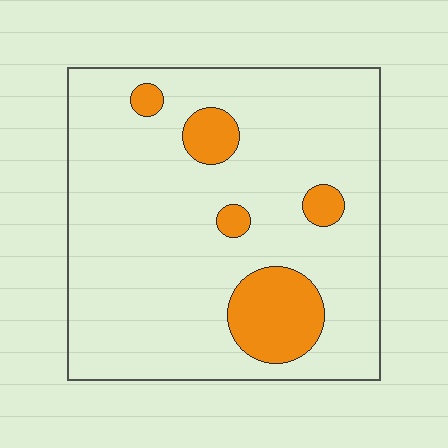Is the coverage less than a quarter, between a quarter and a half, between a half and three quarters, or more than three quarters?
Less than a quarter.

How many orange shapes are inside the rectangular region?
5.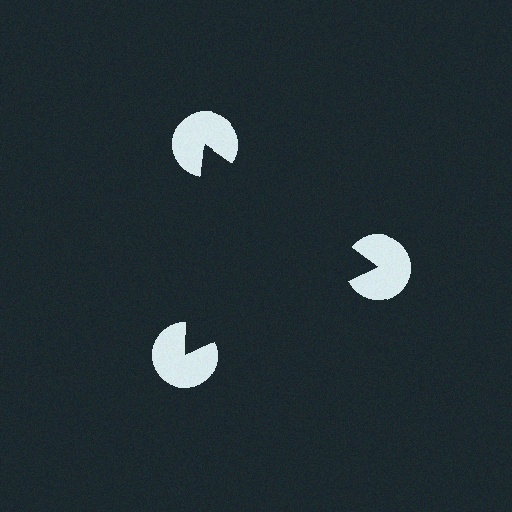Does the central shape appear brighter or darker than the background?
It typically appears slightly darker than the background, even though no actual brightness change is drawn.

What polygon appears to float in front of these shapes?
An illusory triangle — its edges are inferred from the aligned wedge cuts in the pac-man discs, not physically drawn.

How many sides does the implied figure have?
3 sides.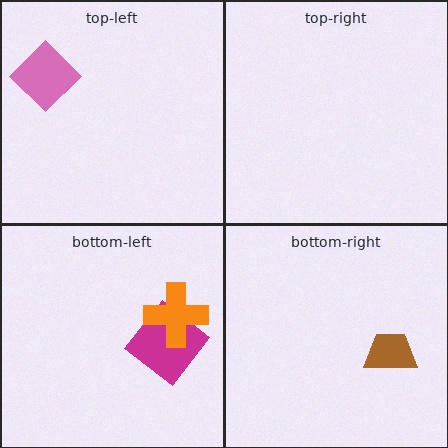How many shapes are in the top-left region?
1.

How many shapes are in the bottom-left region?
2.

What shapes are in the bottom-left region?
The magenta diamond, the orange cross.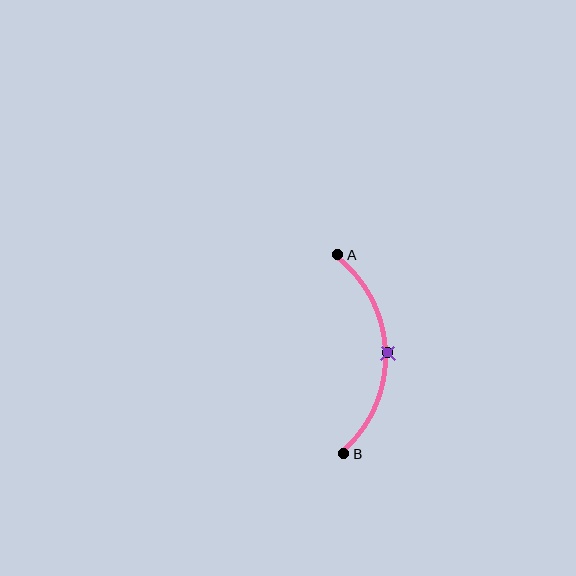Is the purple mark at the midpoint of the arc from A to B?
Yes. The purple mark lies on the arc at equal arc-length from both A and B — it is the arc midpoint.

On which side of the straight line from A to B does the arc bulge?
The arc bulges to the right of the straight line connecting A and B.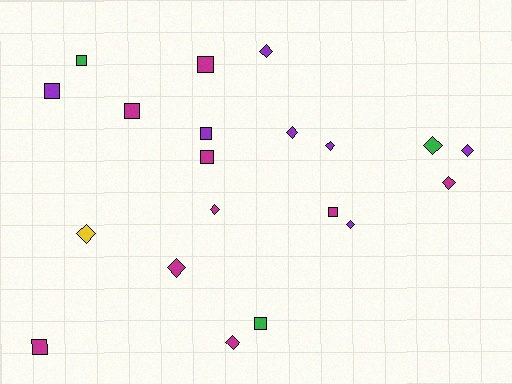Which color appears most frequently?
Magenta, with 9 objects.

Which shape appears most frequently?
Diamond, with 11 objects.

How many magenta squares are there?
There are 5 magenta squares.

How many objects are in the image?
There are 20 objects.